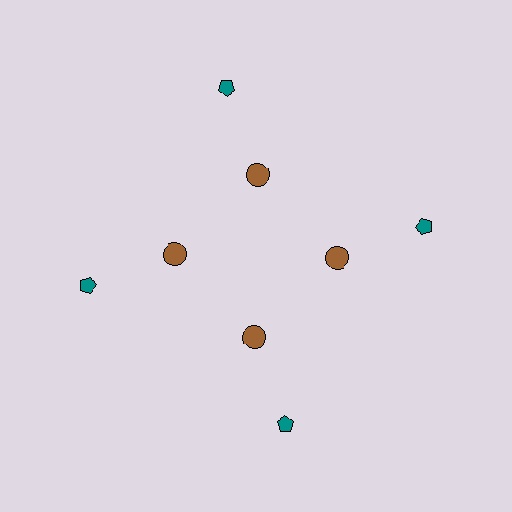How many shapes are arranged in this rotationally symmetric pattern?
There are 8 shapes, arranged in 4 groups of 2.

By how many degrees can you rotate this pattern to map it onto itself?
The pattern maps onto itself every 90 degrees of rotation.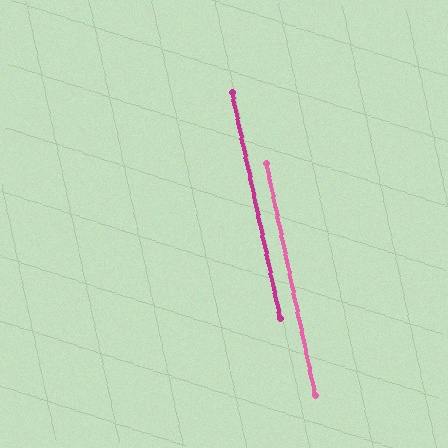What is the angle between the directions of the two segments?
Approximately 0 degrees.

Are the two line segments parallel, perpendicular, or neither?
Parallel — their directions differ by only 0.2°.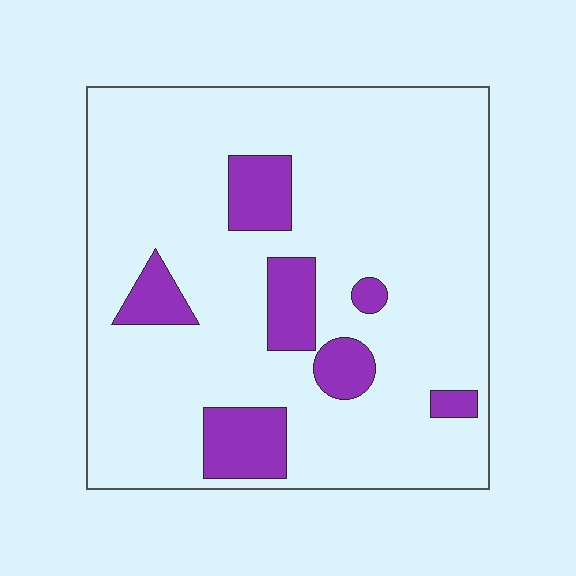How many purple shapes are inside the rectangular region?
7.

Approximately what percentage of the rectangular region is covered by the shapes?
Approximately 15%.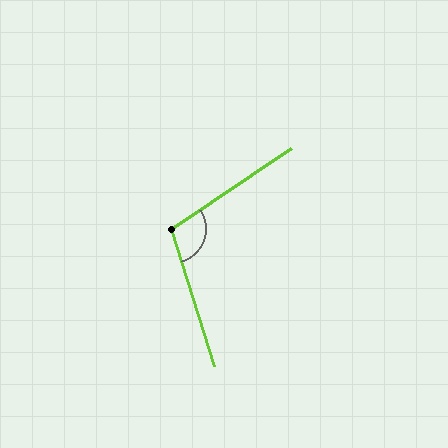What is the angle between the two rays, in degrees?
Approximately 106 degrees.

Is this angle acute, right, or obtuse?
It is obtuse.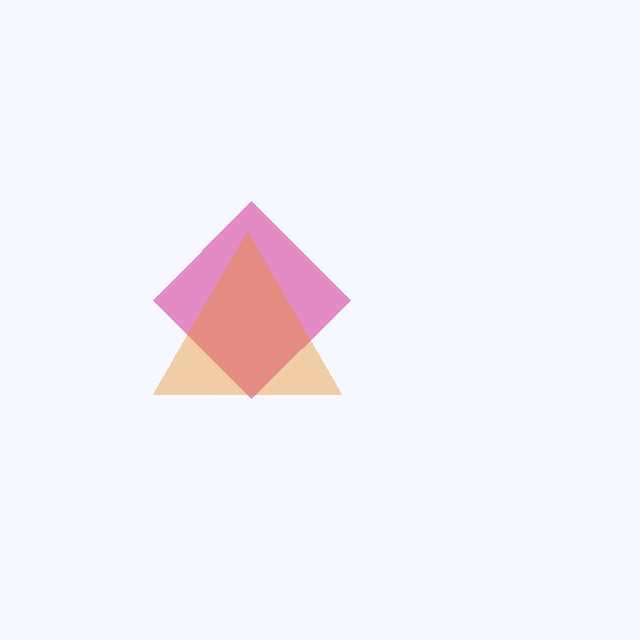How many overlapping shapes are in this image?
There are 2 overlapping shapes in the image.